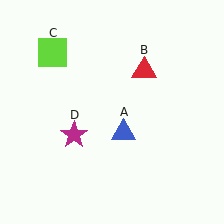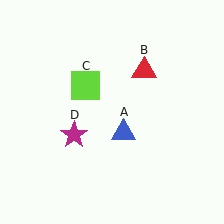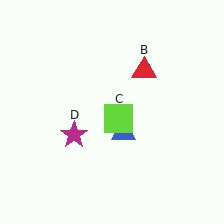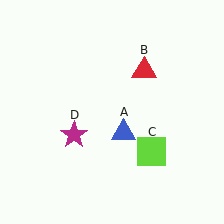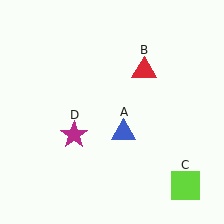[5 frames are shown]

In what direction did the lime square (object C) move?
The lime square (object C) moved down and to the right.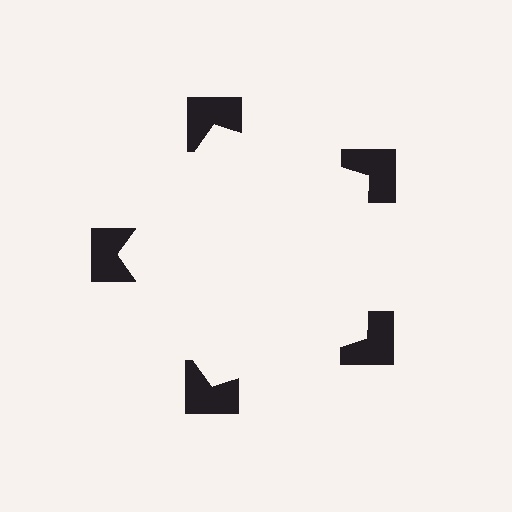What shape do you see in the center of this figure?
An illusory pentagon — its edges are inferred from the aligned wedge cuts in the notched squares, not physically drawn.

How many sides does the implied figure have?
5 sides.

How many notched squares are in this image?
There are 5 — one at each vertex of the illusory pentagon.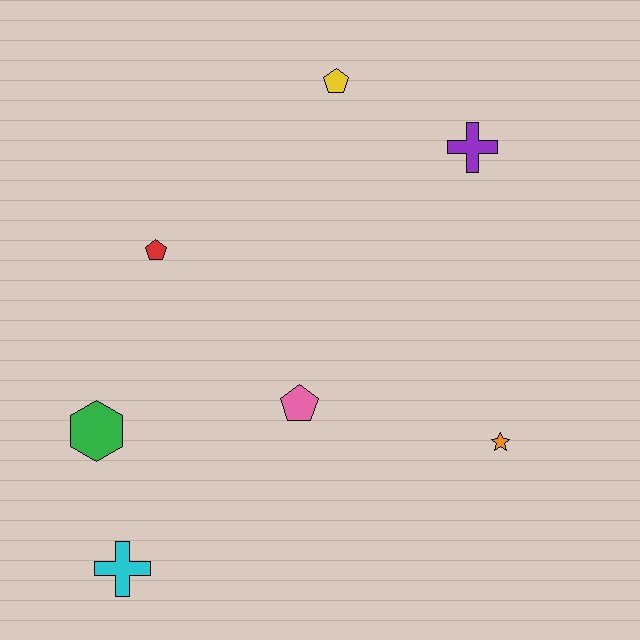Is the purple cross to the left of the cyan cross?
No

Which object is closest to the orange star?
The pink pentagon is closest to the orange star.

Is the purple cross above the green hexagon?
Yes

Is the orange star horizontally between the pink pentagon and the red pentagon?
No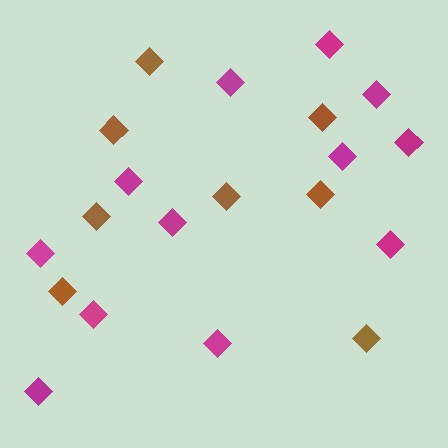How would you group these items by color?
There are 2 groups: one group of magenta diamonds (12) and one group of brown diamonds (8).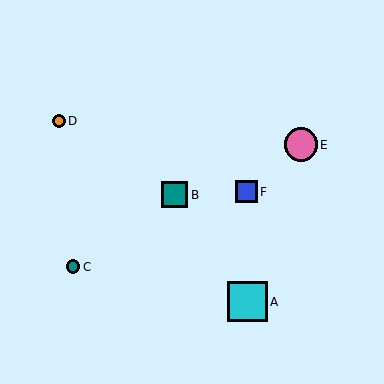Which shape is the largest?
The cyan square (labeled A) is the largest.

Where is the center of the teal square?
The center of the teal square is at (175, 195).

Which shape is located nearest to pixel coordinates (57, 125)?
The orange circle (labeled D) at (59, 121) is nearest to that location.